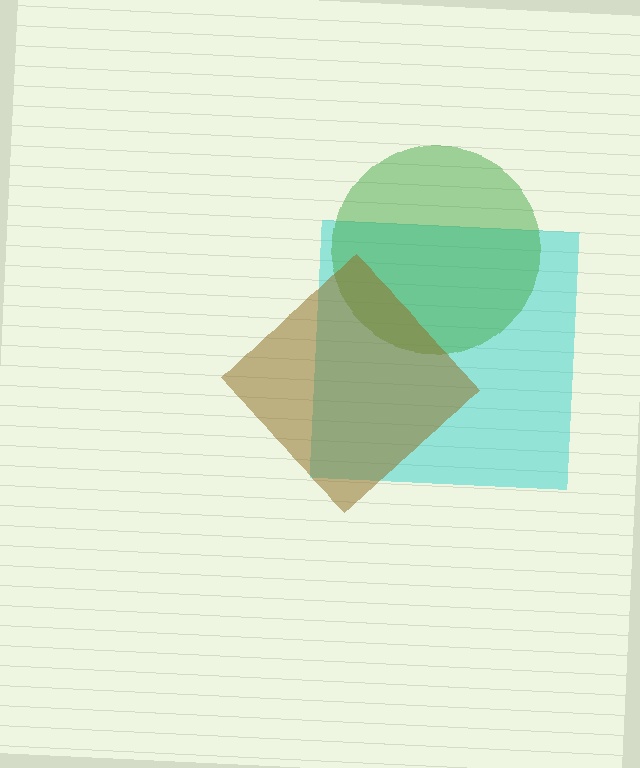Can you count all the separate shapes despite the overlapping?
Yes, there are 3 separate shapes.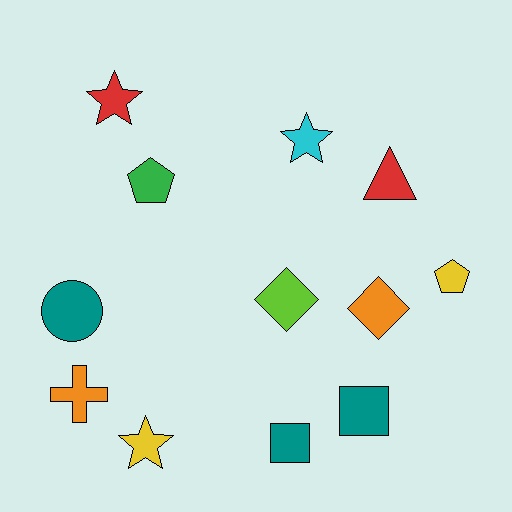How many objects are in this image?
There are 12 objects.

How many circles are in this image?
There is 1 circle.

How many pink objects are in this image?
There are no pink objects.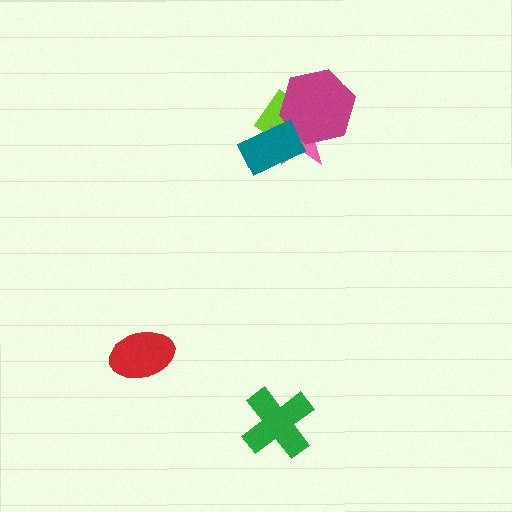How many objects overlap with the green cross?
0 objects overlap with the green cross.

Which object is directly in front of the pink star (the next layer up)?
The magenta hexagon is directly in front of the pink star.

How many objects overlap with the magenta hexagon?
3 objects overlap with the magenta hexagon.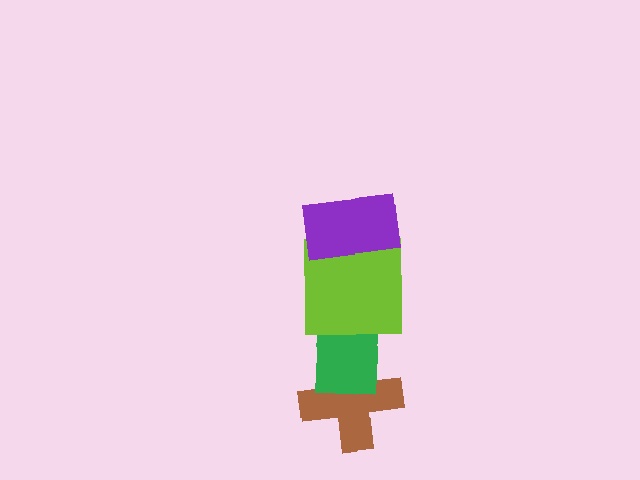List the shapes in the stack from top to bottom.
From top to bottom: the purple rectangle, the lime square, the green rectangle, the brown cross.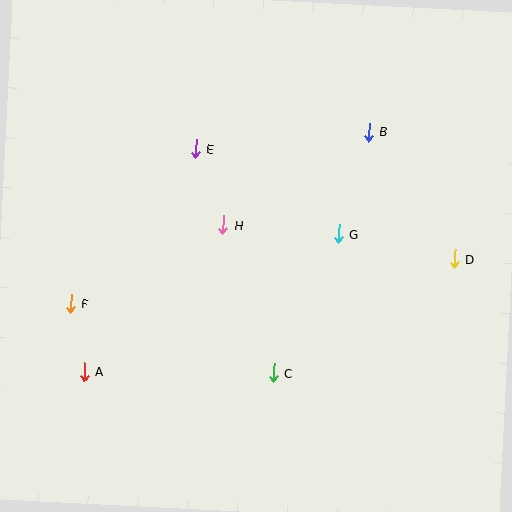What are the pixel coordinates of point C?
Point C is at (274, 373).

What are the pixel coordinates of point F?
Point F is at (71, 303).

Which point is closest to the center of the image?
Point H at (224, 225) is closest to the center.